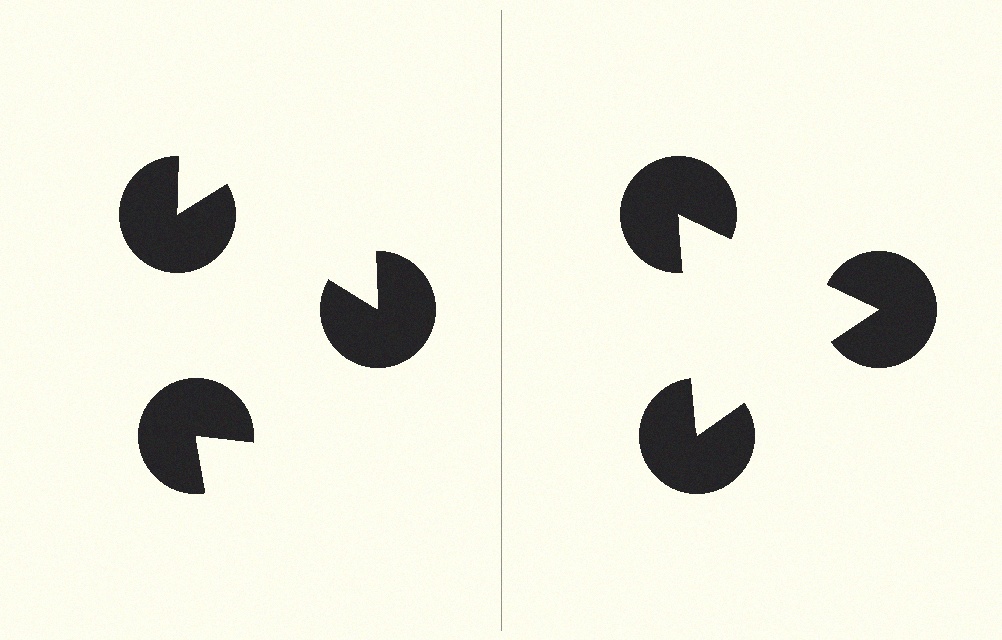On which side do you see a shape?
An illusory triangle appears on the right side. On the left side the wedge cuts are rotated, so no coherent shape forms.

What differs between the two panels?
The pac-man discs are positioned identically on both sides; only the wedge orientations differ. On the right they align to a triangle; on the left they are misaligned.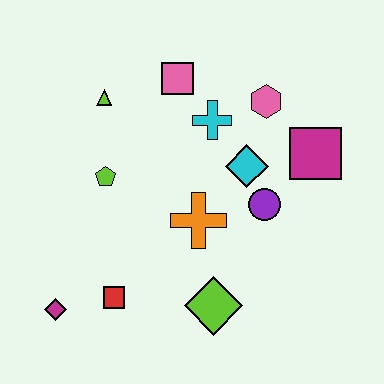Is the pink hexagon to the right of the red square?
Yes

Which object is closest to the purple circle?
The cyan diamond is closest to the purple circle.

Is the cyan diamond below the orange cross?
No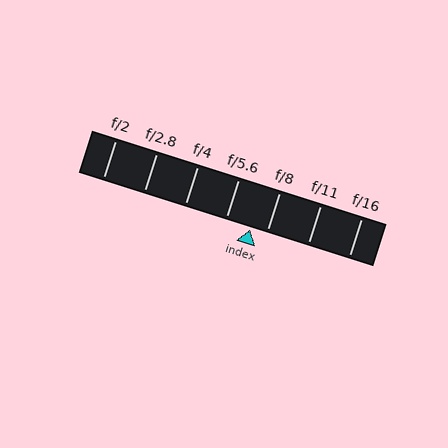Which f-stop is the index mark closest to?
The index mark is closest to f/8.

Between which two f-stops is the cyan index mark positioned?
The index mark is between f/5.6 and f/8.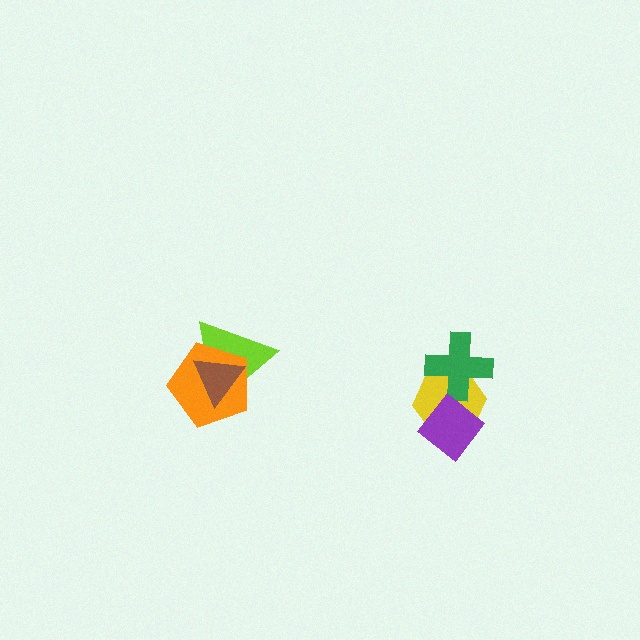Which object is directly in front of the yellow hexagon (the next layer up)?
The green cross is directly in front of the yellow hexagon.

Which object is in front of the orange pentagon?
The brown triangle is in front of the orange pentagon.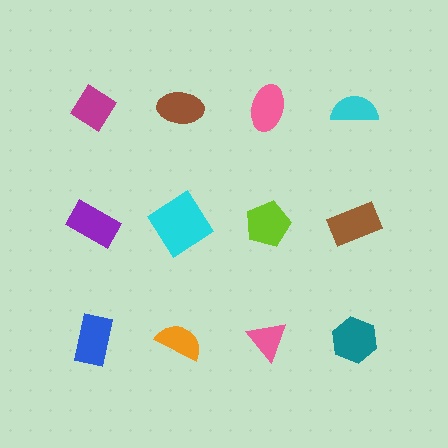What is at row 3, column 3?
A pink triangle.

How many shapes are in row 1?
4 shapes.